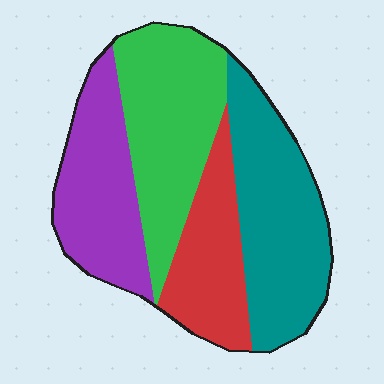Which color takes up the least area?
Red, at roughly 20%.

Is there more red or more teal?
Teal.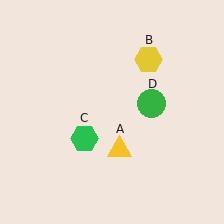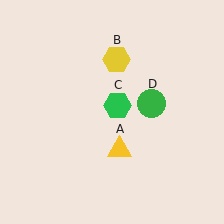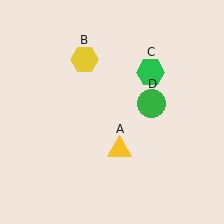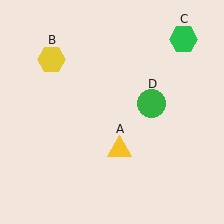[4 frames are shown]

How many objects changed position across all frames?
2 objects changed position: yellow hexagon (object B), green hexagon (object C).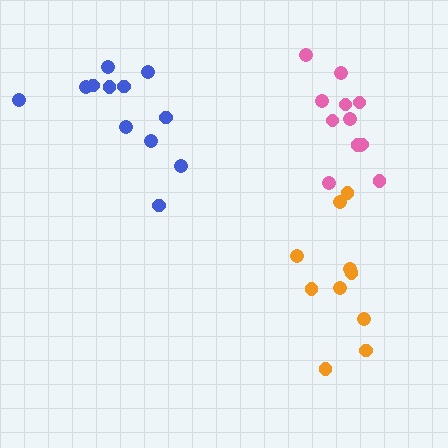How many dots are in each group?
Group 1: 12 dots, Group 2: 10 dots, Group 3: 12 dots (34 total).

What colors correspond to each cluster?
The clusters are colored: blue, orange, pink.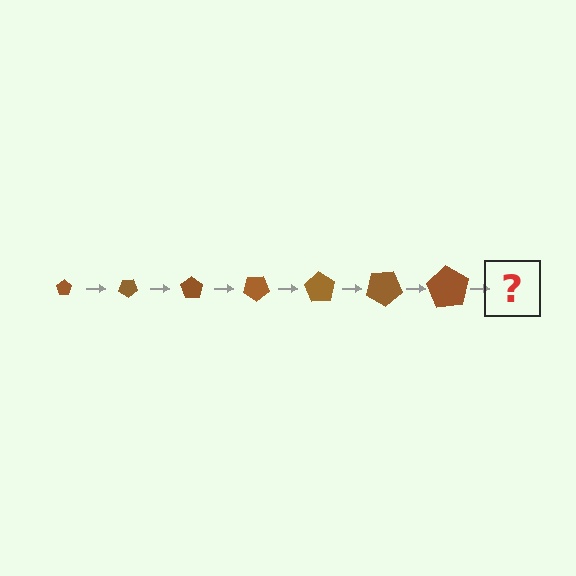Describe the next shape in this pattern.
It should be a pentagon, larger than the previous one and rotated 245 degrees from the start.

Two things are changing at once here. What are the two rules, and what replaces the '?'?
The two rules are that the pentagon grows larger each step and it rotates 35 degrees each step. The '?' should be a pentagon, larger than the previous one and rotated 245 degrees from the start.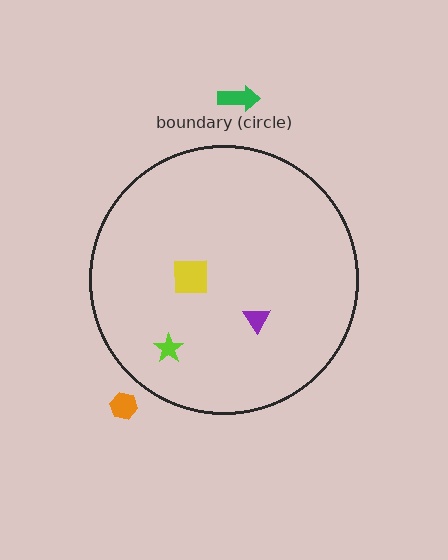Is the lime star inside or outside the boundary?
Inside.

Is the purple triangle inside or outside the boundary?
Inside.